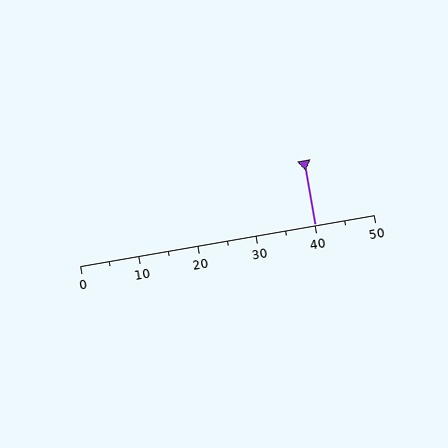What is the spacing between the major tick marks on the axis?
The major ticks are spaced 10 apart.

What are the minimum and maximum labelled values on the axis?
The axis runs from 0 to 50.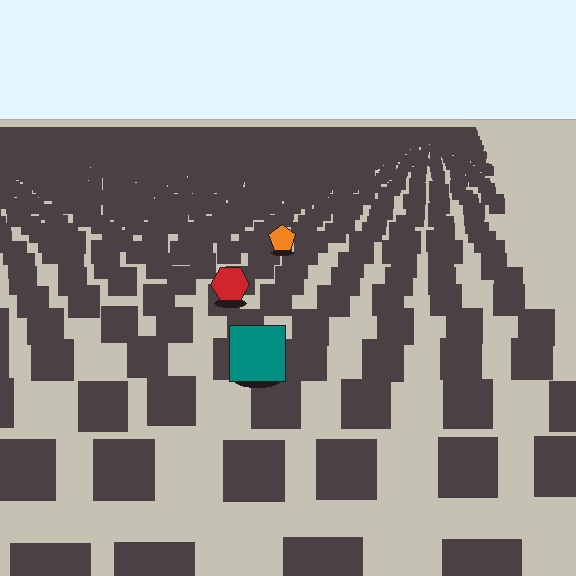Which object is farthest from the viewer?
The orange pentagon is farthest from the viewer. It appears smaller and the ground texture around it is denser.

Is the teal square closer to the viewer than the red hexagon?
Yes. The teal square is closer — you can tell from the texture gradient: the ground texture is coarser near it.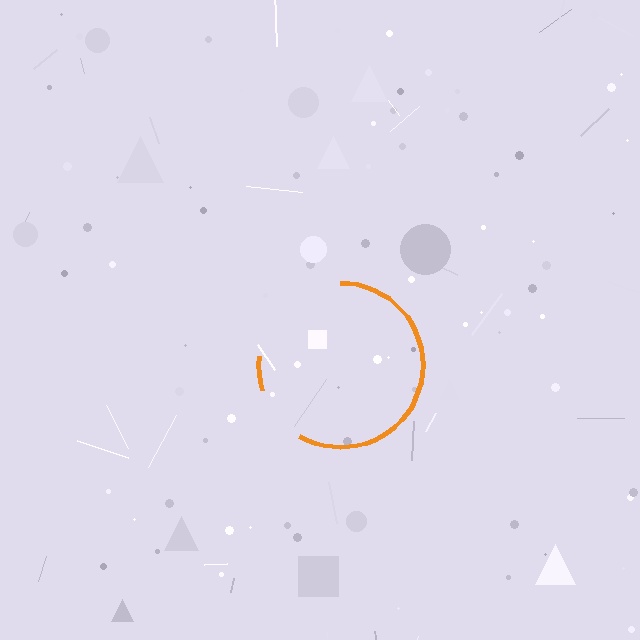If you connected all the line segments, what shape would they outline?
They would outline a circle.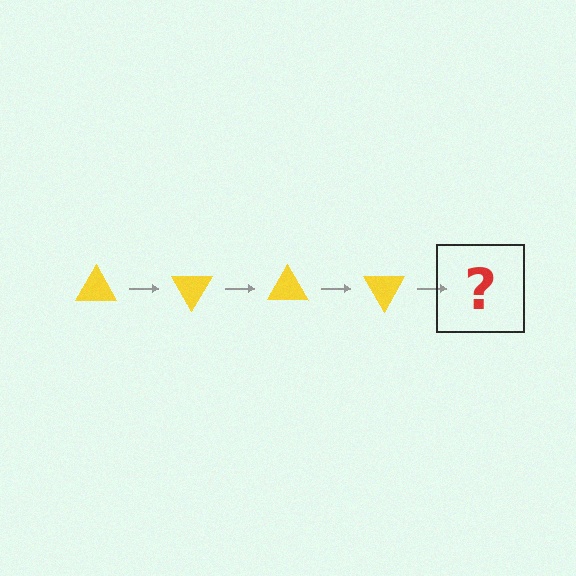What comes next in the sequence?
The next element should be a yellow triangle rotated 240 degrees.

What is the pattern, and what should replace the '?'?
The pattern is that the triangle rotates 60 degrees each step. The '?' should be a yellow triangle rotated 240 degrees.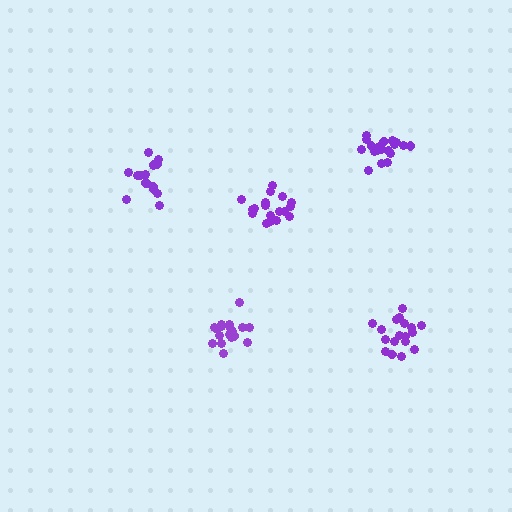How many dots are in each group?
Group 1: 15 dots, Group 2: 18 dots, Group 3: 19 dots, Group 4: 18 dots, Group 5: 18 dots (88 total).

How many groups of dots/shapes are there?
There are 5 groups.